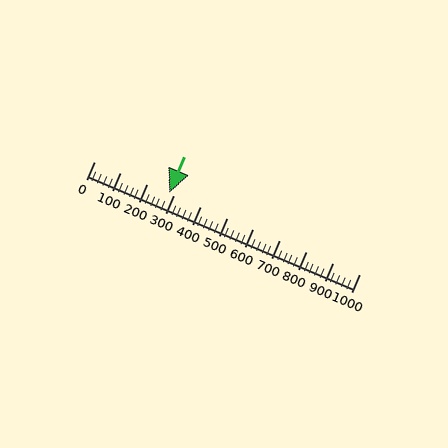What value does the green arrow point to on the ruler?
The green arrow points to approximately 285.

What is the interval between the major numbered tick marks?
The major tick marks are spaced 100 units apart.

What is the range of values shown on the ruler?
The ruler shows values from 0 to 1000.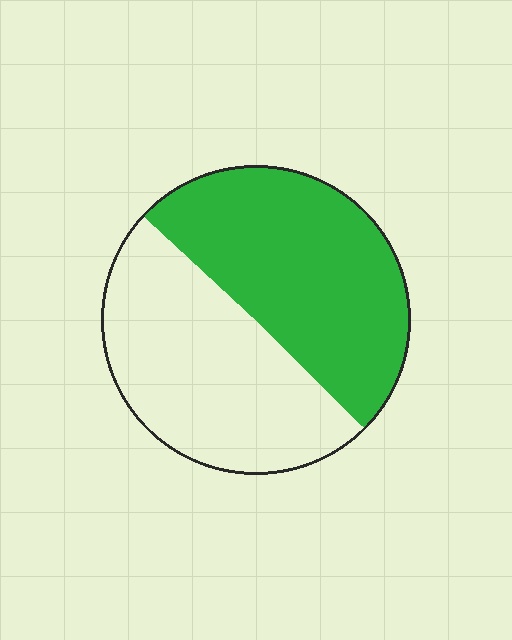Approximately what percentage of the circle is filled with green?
Approximately 50%.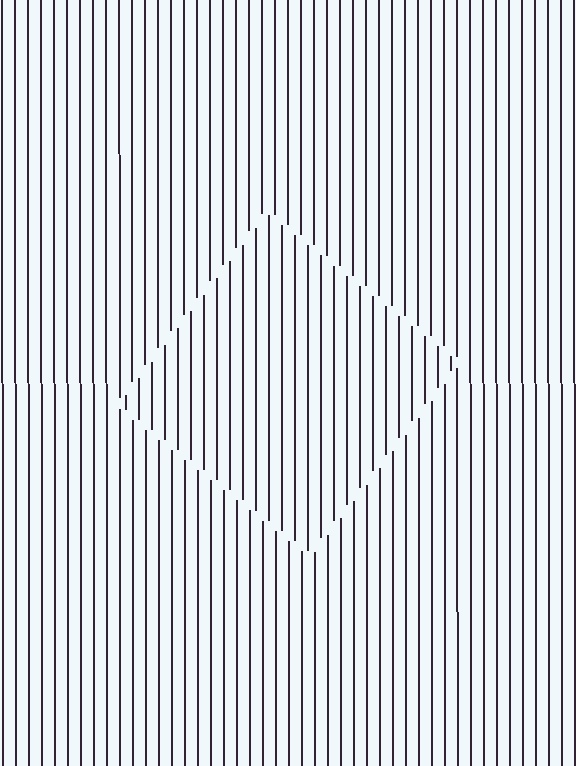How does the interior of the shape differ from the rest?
The interior of the shape contains the same grating, shifted by half a period — the contour is defined by the phase discontinuity where line-ends from the inner and outer gratings abut.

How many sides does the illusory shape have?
4 sides — the line-ends trace a square.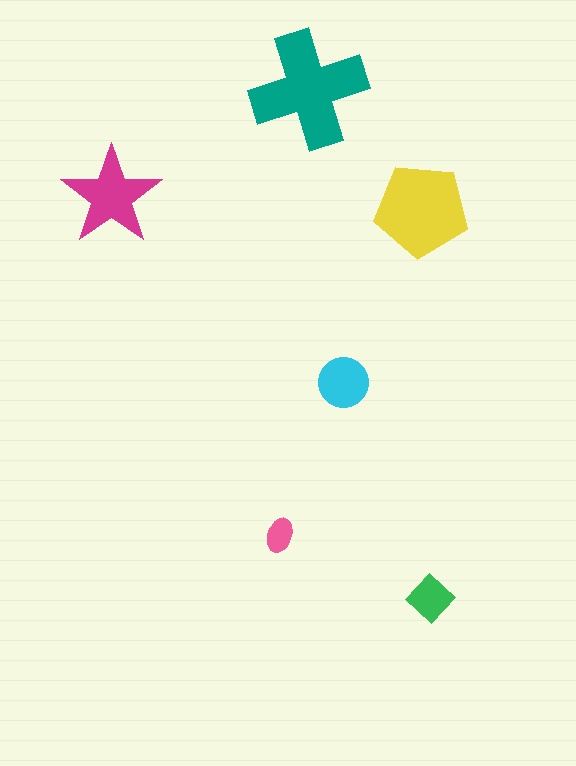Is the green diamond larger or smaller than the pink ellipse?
Larger.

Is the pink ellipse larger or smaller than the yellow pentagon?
Smaller.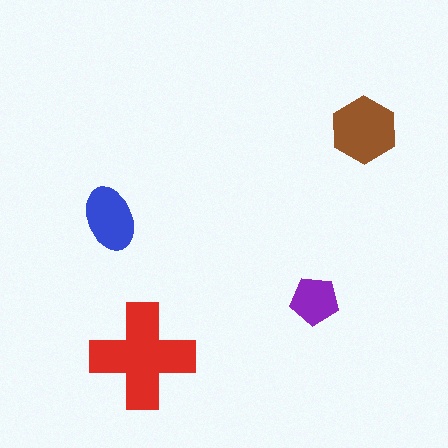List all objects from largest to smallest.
The red cross, the brown hexagon, the blue ellipse, the purple pentagon.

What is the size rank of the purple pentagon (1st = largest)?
4th.